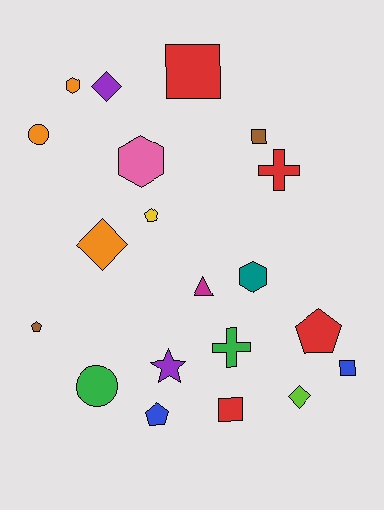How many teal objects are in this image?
There is 1 teal object.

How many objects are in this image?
There are 20 objects.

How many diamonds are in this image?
There are 3 diamonds.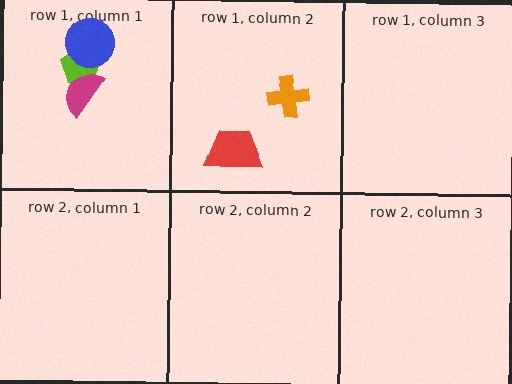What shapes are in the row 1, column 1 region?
The lime pentagon, the blue circle, the magenta semicircle.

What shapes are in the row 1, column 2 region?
The orange cross, the red trapezoid.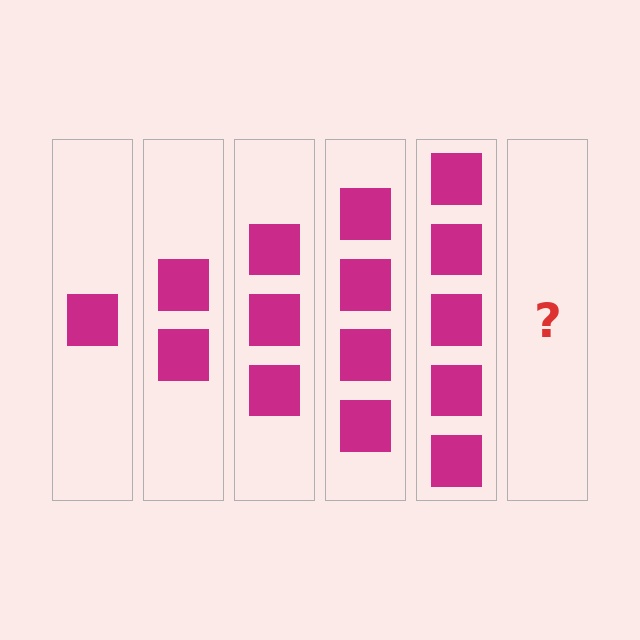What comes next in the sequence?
The next element should be 6 squares.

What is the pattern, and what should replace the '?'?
The pattern is that each step adds one more square. The '?' should be 6 squares.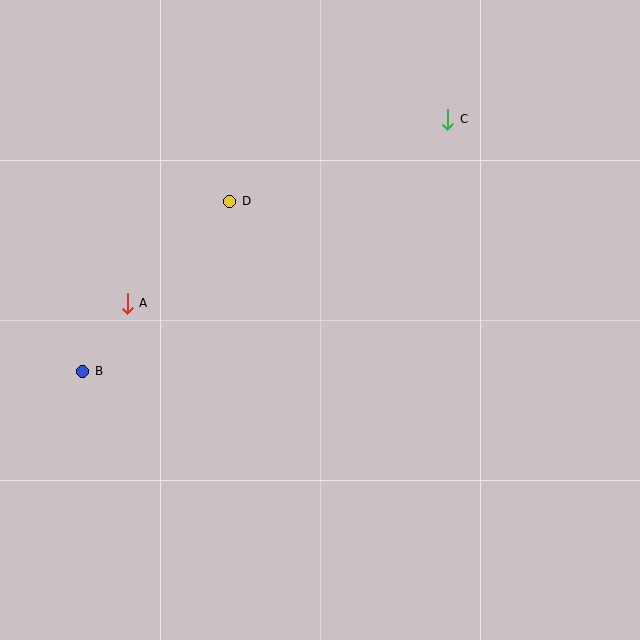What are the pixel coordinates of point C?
Point C is at (448, 119).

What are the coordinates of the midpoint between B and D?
The midpoint between B and D is at (156, 286).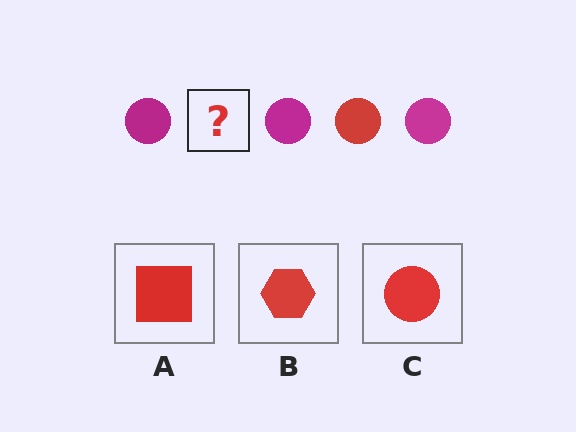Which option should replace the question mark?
Option C.